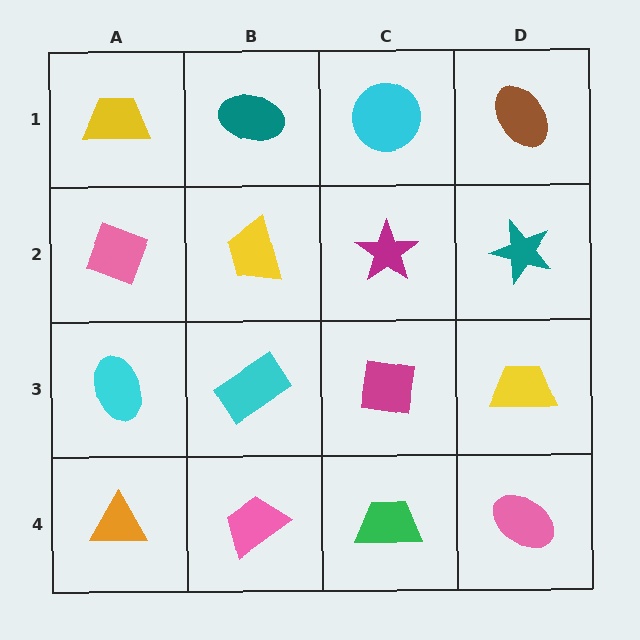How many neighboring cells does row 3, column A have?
3.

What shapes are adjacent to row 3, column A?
A pink diamond (row 2, column A), an orange triangle (row 4, column A), a cyan rectangle (row 3, column B).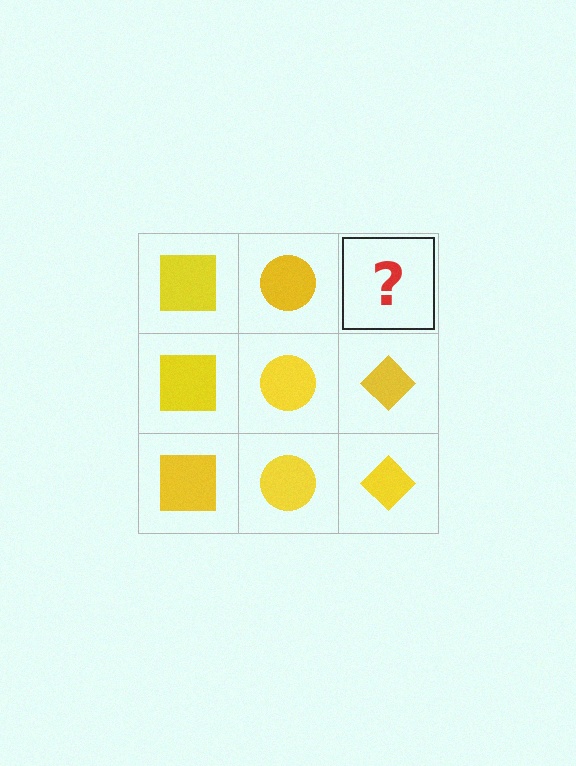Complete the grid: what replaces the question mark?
The question mark should be replaced with a yellow diamond.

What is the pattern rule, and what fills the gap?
The rule is that each column has a consistent shape. The gap should be filled with a yellow diamond.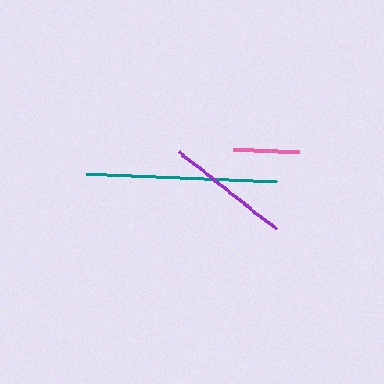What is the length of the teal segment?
The teal segment is approximately 191 pixels long.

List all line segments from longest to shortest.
From longest to shortest: teal, purple, pink.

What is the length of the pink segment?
The pink segment is approximately 66 pixels long.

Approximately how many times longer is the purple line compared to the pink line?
The purple line is approximately 1.9 times the length of the pink line.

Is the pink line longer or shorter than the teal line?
The teal line is longer than the pink line.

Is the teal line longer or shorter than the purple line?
The teal line is longer than the purple line.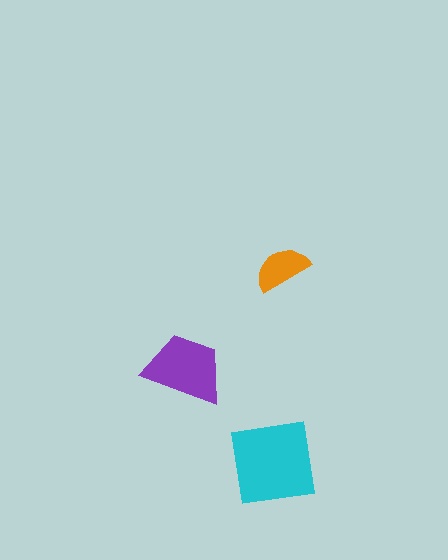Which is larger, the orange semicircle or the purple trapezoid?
The purple trapezoid.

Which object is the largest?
The cyan square.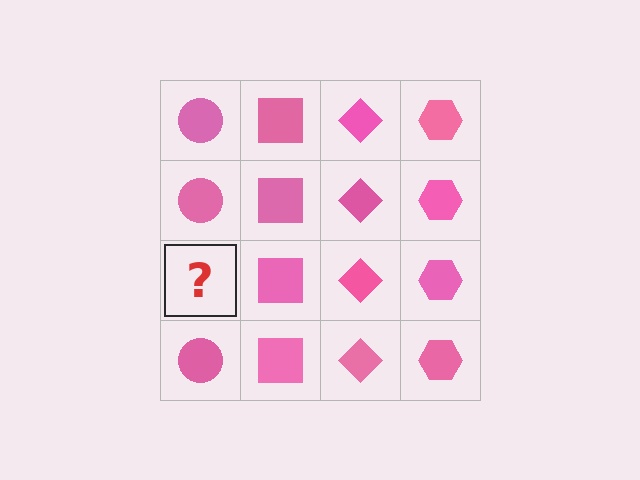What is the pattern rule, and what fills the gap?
The rule is that each column has a consistent shape. The gap should be filled with a pink circle.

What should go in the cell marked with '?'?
The missing cell should contain a pink circle.